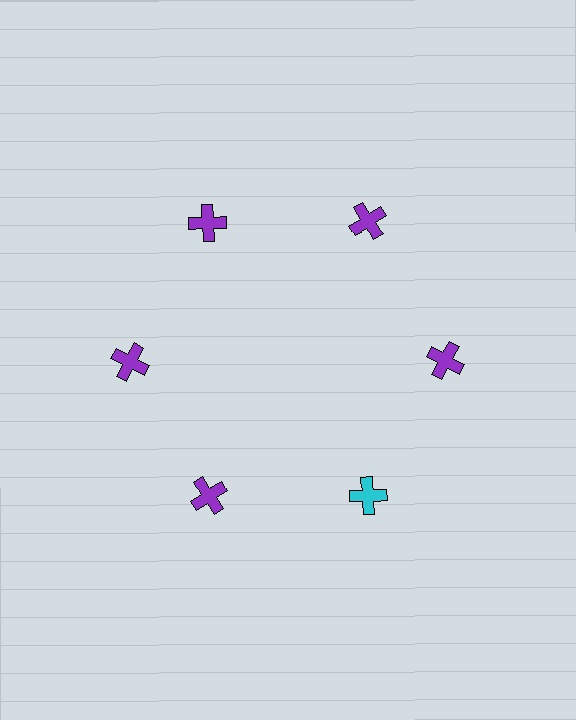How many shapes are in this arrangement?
There are 6 shapes arranged in a ring pattern.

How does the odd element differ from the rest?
It has a different color: cyan instead of purple.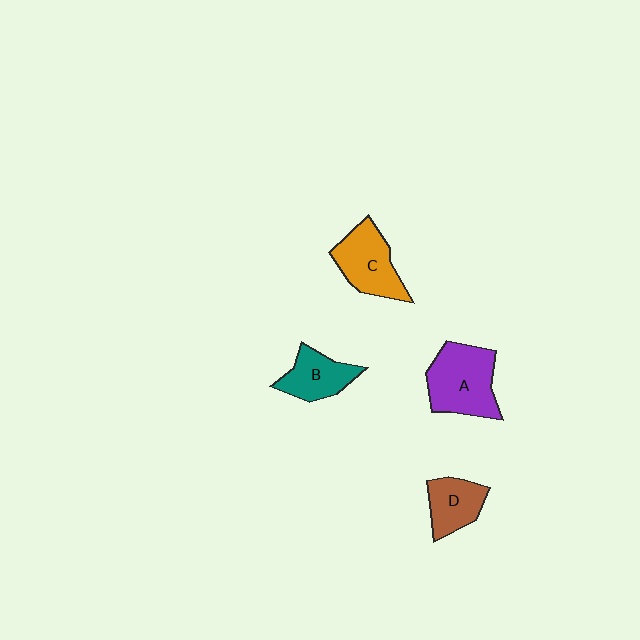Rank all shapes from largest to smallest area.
From largest to smallest: A (purple), C (orange), B (teal), D (brown).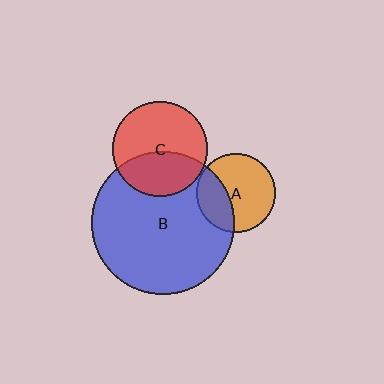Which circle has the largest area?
Circle B (blue).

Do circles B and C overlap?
Yes.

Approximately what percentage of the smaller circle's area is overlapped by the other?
Approximately 40%.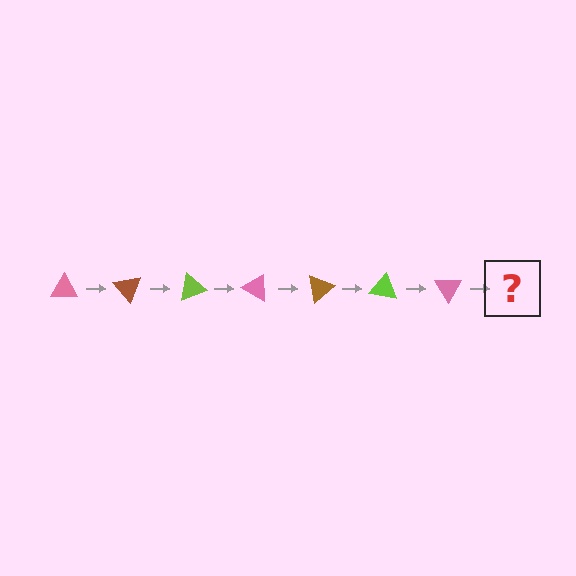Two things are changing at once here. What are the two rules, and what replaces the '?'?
The two rules are that it rotates 50 degrees each step and the color cycles through pink, brown, and lime. The '?' should be a brown triangle, rotated 350 degrees from the start.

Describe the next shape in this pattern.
It should be a brown triangle, rotated 350 degrees from the start.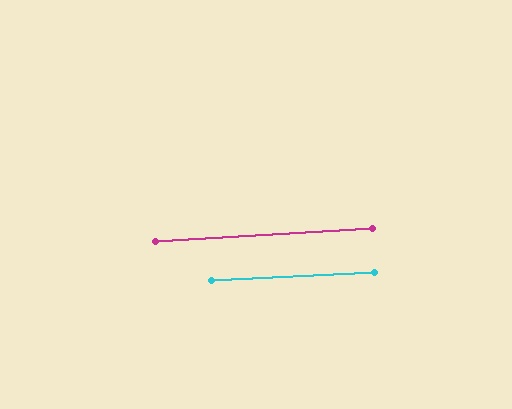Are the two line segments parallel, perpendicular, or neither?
Parallel — their directions differ by only 0.8°.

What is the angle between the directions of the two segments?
Approximately 1 degree.